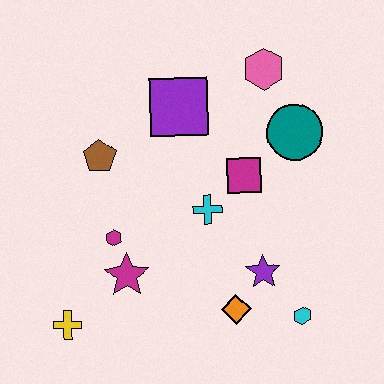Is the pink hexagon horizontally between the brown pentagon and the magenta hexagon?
No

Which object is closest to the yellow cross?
The magenta star is closest to the yellow cross.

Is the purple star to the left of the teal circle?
Yes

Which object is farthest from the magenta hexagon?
The pink hexagon is farthest from the magenta hexagon.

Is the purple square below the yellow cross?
No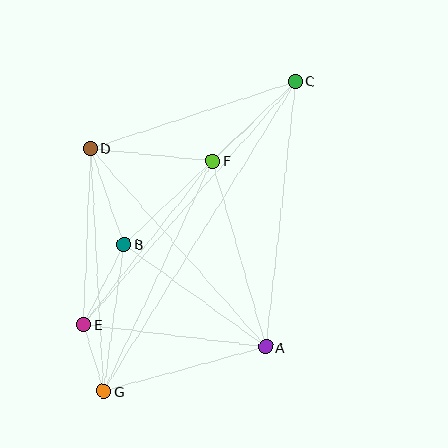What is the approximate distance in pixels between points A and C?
The distance between A and C is approximately 268 pixels.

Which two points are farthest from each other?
Points C and G are farthest from each other.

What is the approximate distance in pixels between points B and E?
The distance between B and E is approximately 90 pixels.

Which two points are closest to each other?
Points E and G are closest to each other.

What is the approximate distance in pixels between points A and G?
The distance between A and G is approximately 168 pixels.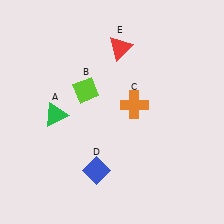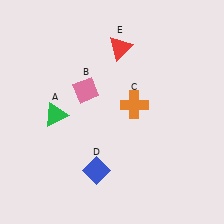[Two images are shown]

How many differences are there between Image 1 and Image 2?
There is 1 difference between the two images.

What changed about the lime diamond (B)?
In Image 1, B is lime. In Image 2, it changed to pink.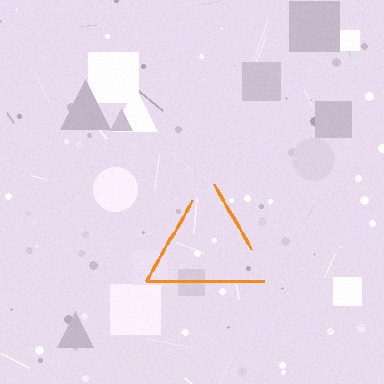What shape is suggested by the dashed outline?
The dashed outline suggests a triangle.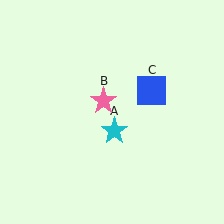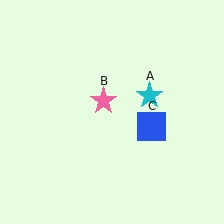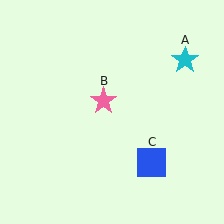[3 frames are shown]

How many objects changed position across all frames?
2 objects changed position: cyan star (object A), blue square (object C).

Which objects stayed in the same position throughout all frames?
Pink star (object B) remained stationary.